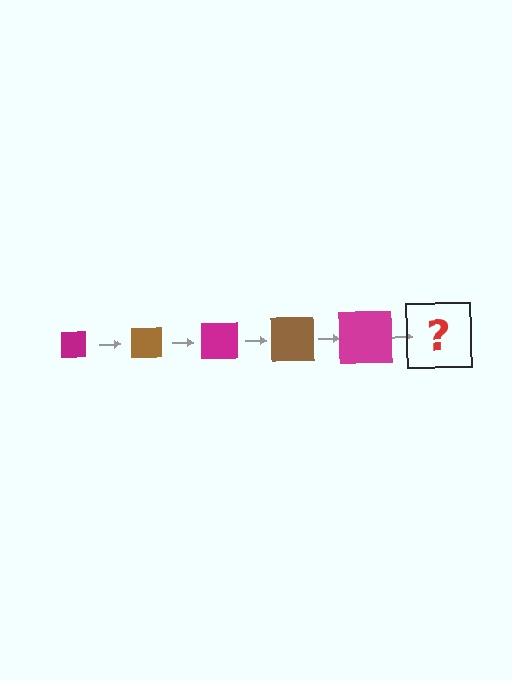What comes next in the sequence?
The next element should be a brown square, larger than the previous one.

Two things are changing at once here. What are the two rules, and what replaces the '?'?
The two rules are that the square grows larger each step and the color cycles through magenta and brown. The '?' should be a brown square, larger than the previous one.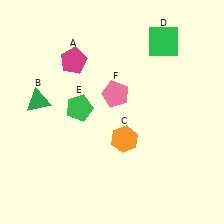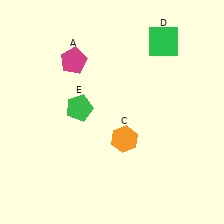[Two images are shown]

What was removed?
The green triangle (B), the pink pentagon (F) were removed in Image 2.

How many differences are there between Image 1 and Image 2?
There are 2 differences between the two images.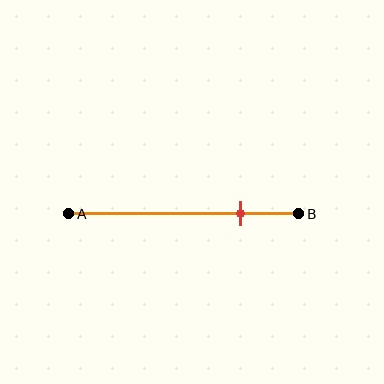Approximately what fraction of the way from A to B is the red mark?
The red mark is approximately 75% of the way from A to B.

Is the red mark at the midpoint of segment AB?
No, the mark is at about 75% from A, not at the 50% midpoint.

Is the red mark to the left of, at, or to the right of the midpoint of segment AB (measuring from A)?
The red mark is to the right of the midpoint of segment AB.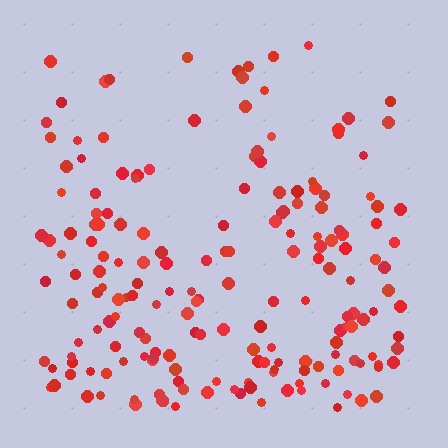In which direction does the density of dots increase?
From top to bottom, with the bottom side densest.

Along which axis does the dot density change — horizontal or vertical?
Vertical.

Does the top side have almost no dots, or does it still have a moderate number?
Still a moderate number, just noticeably fewer than the bottom.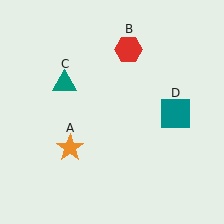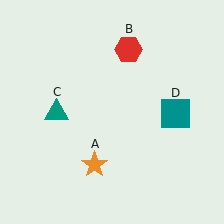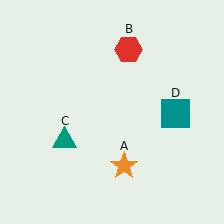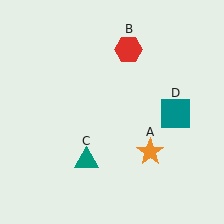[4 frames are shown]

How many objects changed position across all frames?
2 objects changed position: orange star (object A), teal triangle (object C).